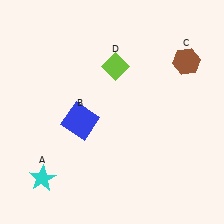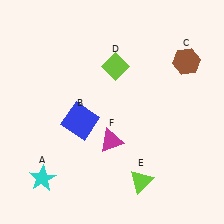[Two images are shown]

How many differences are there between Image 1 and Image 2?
There are 2 differences between the two images.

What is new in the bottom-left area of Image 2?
A magenta triangle (F) was added in the bottom-left area of Image 2.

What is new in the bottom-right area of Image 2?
A lime triangle (E) was added in the bottom-right area of Image 2.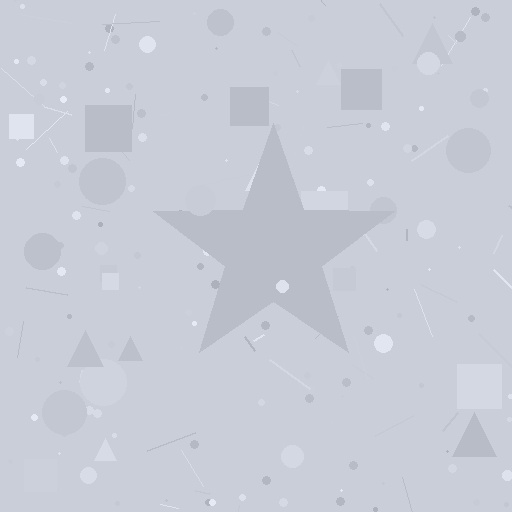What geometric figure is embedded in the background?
A star is embedded in the background.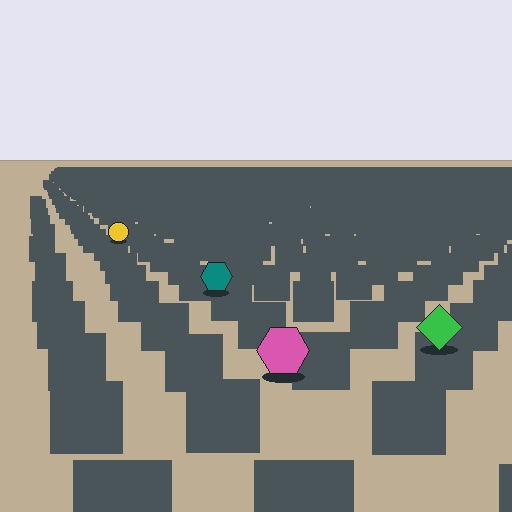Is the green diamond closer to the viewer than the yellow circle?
Yes. The green diamond is closer — you can tell from the texture gradient: the ground texture is coarser near it.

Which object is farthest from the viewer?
The yellow circle is farthest from the viewer. It appears smaller and the ground texture around it is denser.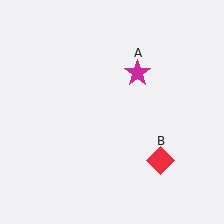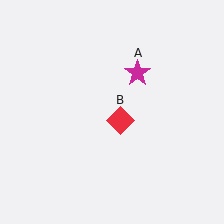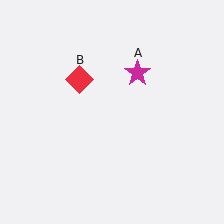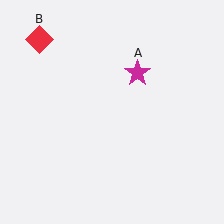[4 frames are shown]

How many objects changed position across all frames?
1 object changed position: red diamond (object B).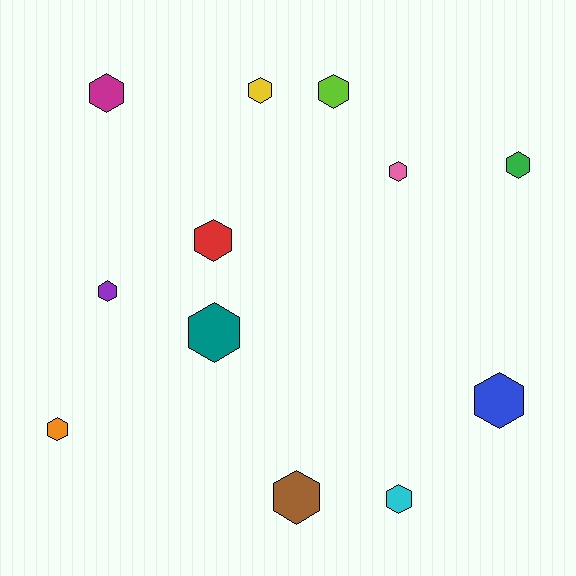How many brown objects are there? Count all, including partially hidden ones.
There is 1 brown object.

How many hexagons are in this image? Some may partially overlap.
There are 12 hexagons.